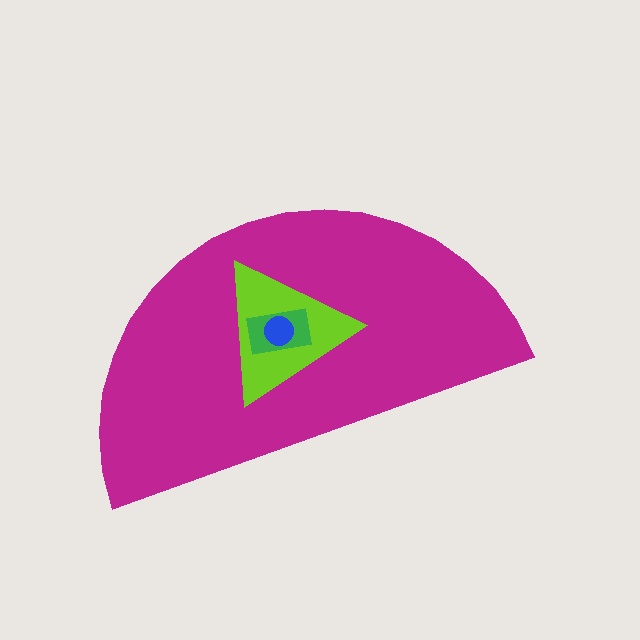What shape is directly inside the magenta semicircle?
The lime triangle.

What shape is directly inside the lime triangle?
The green rectangle.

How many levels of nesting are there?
4.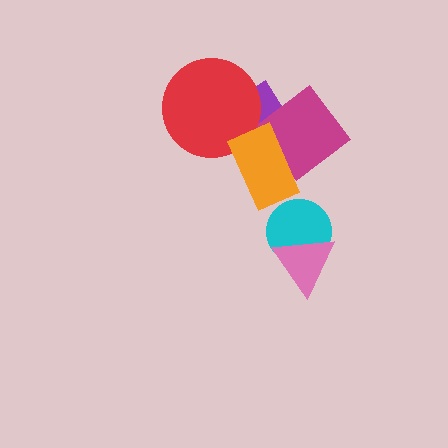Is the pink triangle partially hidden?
No, no other shape covers it.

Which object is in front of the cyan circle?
The pink triangle is in front of the cyan circle.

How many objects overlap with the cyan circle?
1 object overlaps with the cyan circle.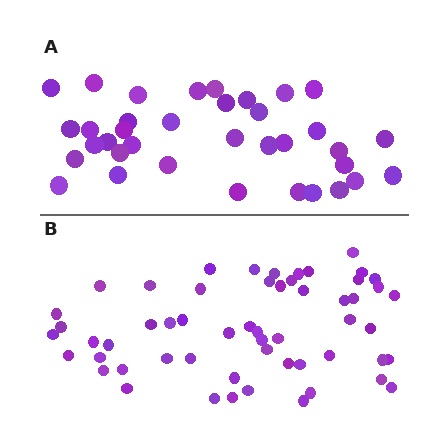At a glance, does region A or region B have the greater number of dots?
Region B (the bottom region) has more dots.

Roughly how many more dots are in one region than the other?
Region B has approximately 20 more dots than region A.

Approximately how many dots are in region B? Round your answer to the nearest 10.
About 60 dots. (The exact count is 56, which rounds to 60.)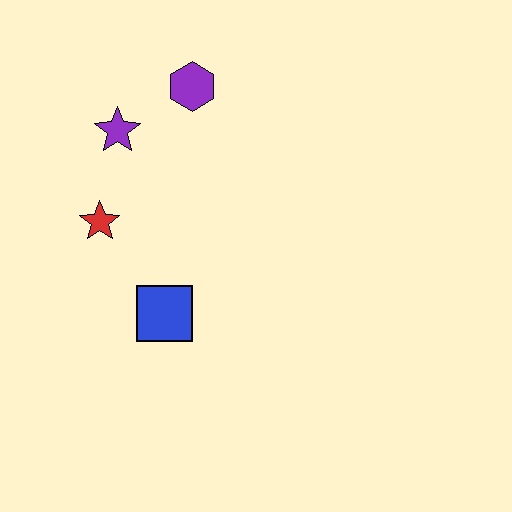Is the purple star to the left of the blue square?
Yes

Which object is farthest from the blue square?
The purple hexagon is farthest from the blue square.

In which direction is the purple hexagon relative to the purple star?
The purple hexagon is to the right of the purple star.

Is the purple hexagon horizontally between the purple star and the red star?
No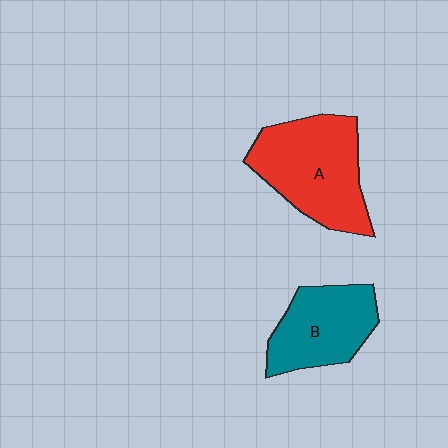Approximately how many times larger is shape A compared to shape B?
Approximately 1.4 times.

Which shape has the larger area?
Shape A (red).